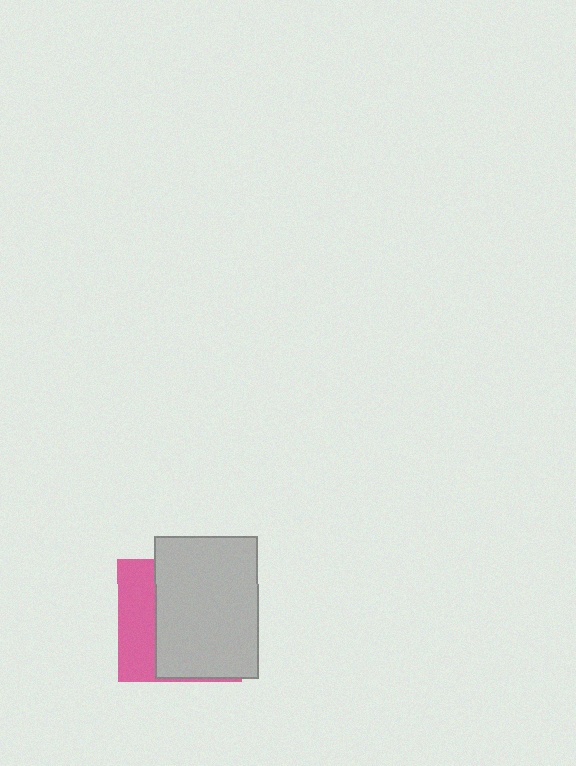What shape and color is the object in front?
The object in front is a light gray rectangle.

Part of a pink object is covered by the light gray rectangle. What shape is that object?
It is a square.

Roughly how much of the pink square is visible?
A small part of it is visible (roughly 30%).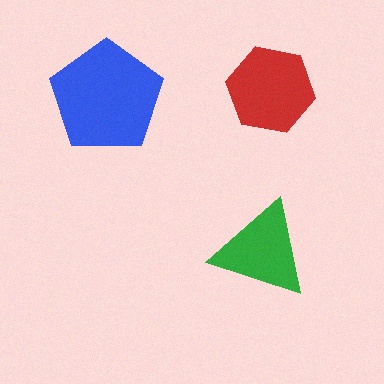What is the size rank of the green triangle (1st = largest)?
3rd.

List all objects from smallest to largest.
The green triangle, the red hexagon, the blue pentagon.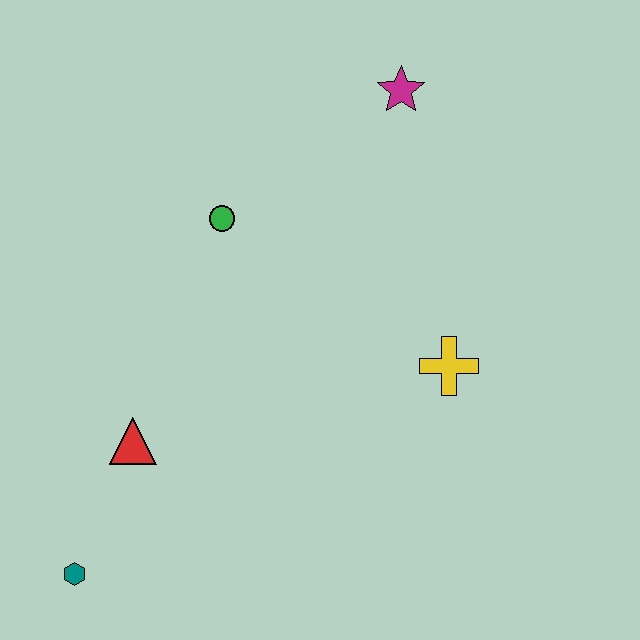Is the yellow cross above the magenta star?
No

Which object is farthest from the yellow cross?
The teal hexagon is farthest from the yellow cross.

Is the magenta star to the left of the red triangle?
No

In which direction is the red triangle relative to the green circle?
The red triangle is below the green circle.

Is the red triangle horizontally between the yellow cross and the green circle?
No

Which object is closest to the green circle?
The magenta star is closest to the green circle.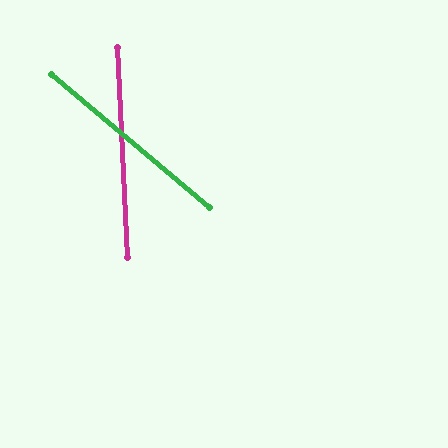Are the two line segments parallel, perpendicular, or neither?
Neither parallel nor perpendicular — they differ by about 47°.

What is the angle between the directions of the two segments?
Approximately 47 degrees.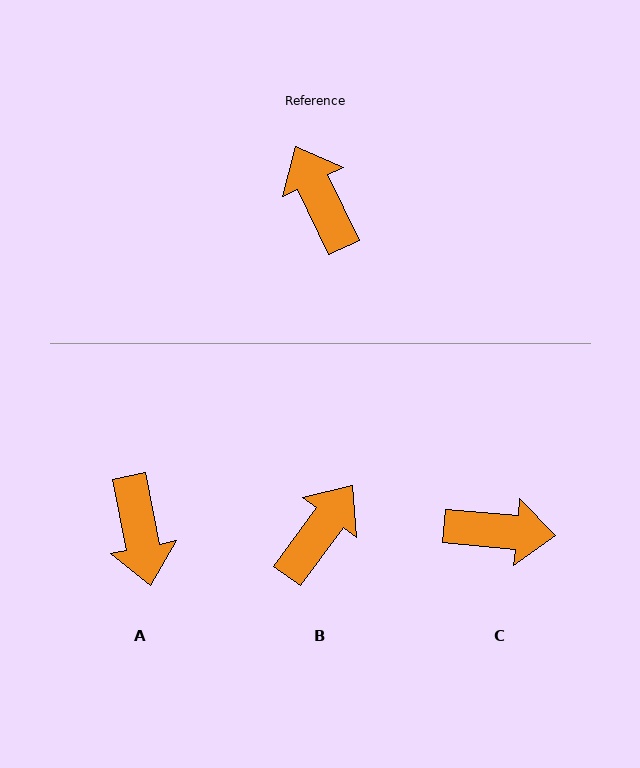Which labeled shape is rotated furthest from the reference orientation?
A, about 166 degrees away.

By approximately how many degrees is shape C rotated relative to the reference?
Approximately 120 degrees clockwise.